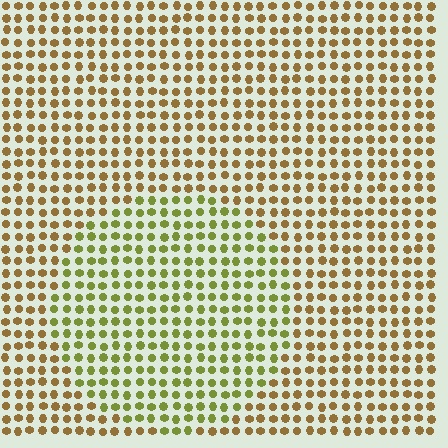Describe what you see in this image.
The image is filled with small brown elements in a uniform arrangement. A circle-shaped region is visible where the elements are tinted to a slightly different hue, forming a subtle color boundary.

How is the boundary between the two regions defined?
The boundary is defined purely by a slight shift in hue (about 39 degrees). Spacing, size, and orientation are identical on both sides.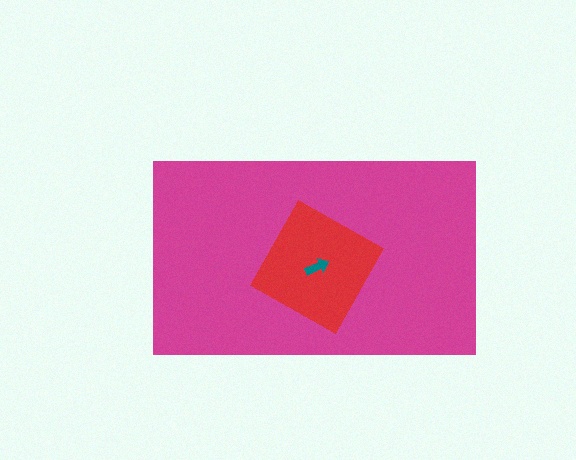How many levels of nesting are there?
3.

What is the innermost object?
The teal arrow.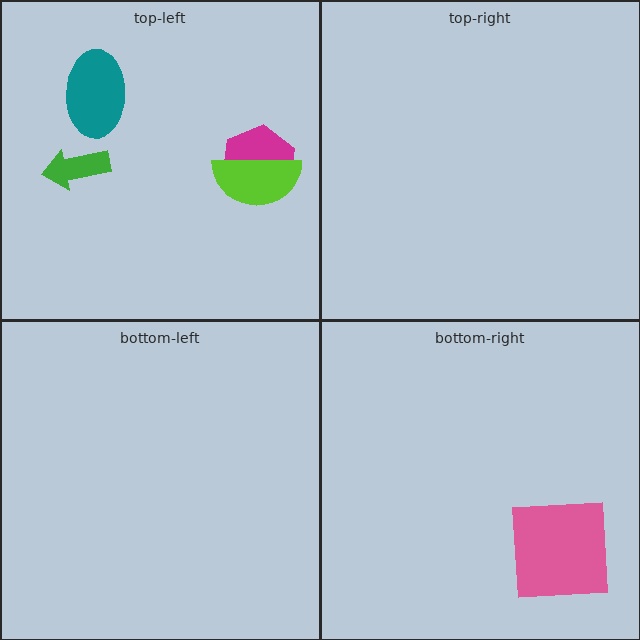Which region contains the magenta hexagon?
The top-left region.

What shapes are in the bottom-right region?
The pink square.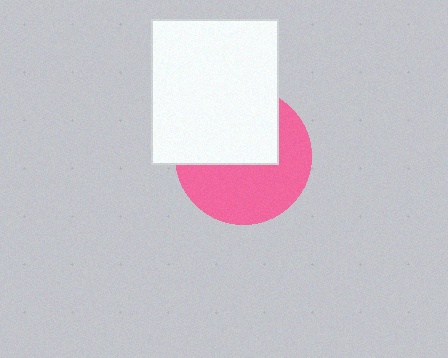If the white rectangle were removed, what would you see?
You would see the complete pink circle.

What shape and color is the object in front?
The object in front is a white rectangle.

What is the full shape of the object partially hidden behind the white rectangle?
The partially hidden object is a pink circle.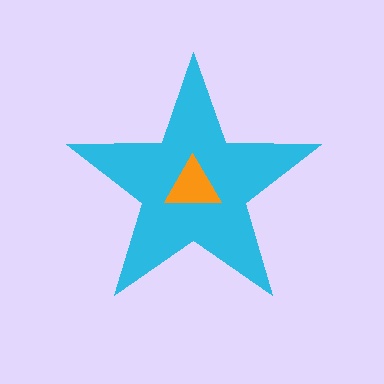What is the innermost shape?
The orange triangle.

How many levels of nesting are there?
2.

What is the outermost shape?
The cyan star.